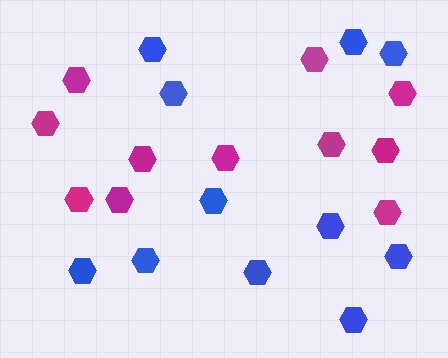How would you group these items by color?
There are 2 groups: one group of magenta hexagons (11) and one group of blue hexagons (11).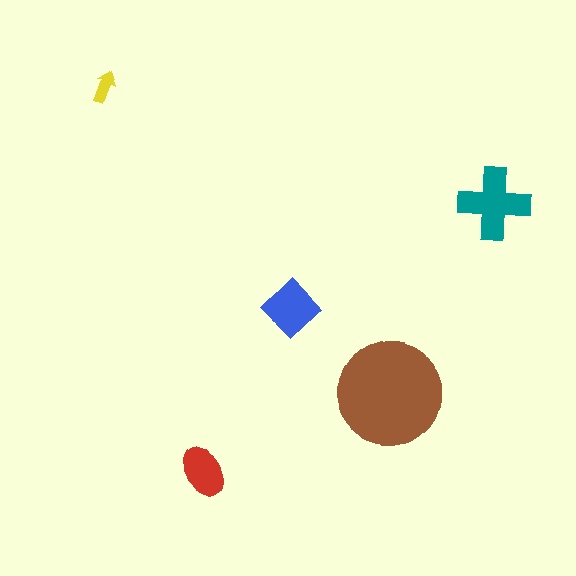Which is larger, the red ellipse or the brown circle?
The brown circle.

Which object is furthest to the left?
The yellow arrow is leftmost.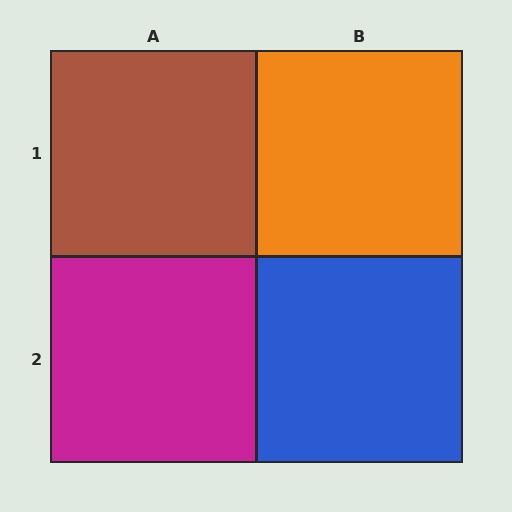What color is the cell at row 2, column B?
Blue.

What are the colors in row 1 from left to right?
Brown, orange.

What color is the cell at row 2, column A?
Magenta.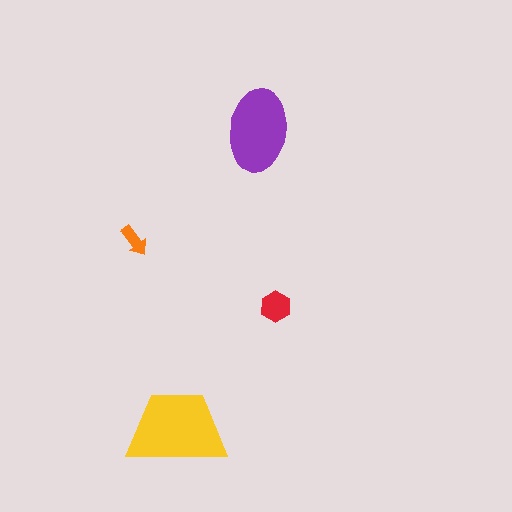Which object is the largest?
The yellow trapezoid.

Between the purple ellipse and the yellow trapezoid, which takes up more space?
The yellow trapezoid.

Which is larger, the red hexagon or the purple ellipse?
The purple ellipse.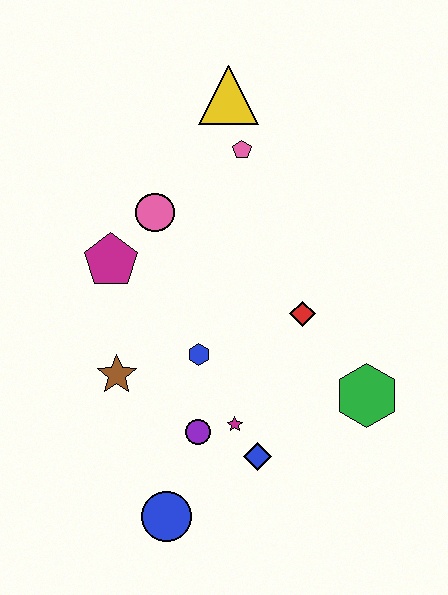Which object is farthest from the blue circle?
The yellow triangle is farthest from the blue circle.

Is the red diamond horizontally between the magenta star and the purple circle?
No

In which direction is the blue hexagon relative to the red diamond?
The blue hexagon is to the left of the red diamond.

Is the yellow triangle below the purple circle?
No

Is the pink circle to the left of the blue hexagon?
Yes